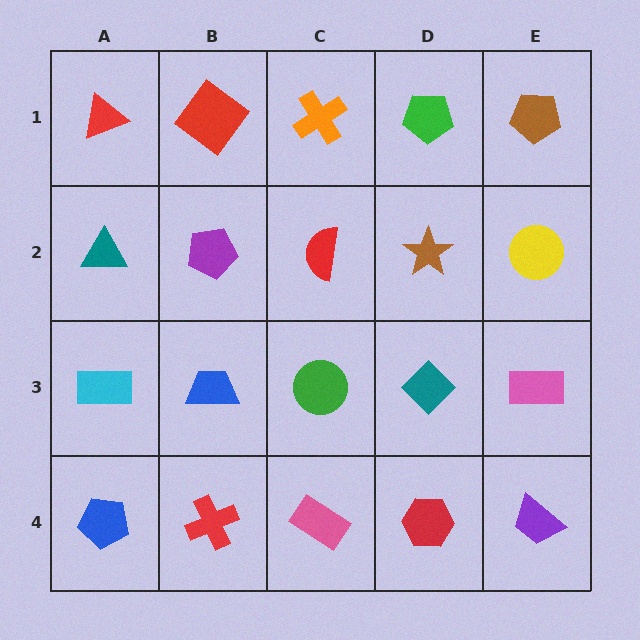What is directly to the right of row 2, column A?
A purple pentagon.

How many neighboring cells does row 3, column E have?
3.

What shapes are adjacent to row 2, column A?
A red triangle (row 1, column A), a cyan rectangle (row 3, column A), a purple pentagon (row 2, column B).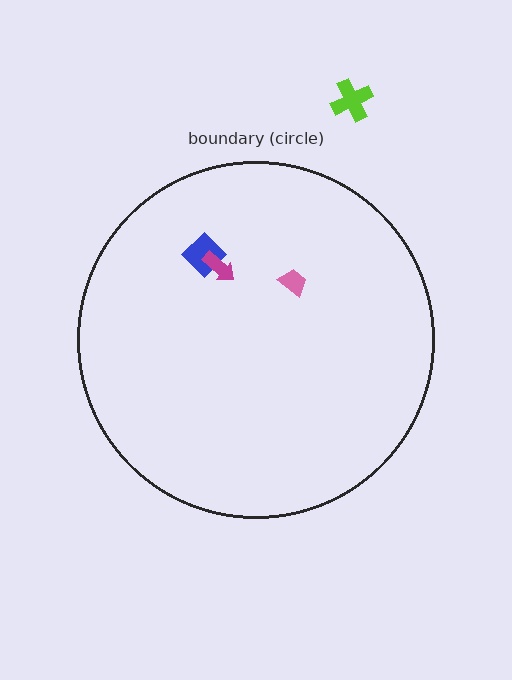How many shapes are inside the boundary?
3 inside, 1 outside.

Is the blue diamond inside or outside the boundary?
Inside.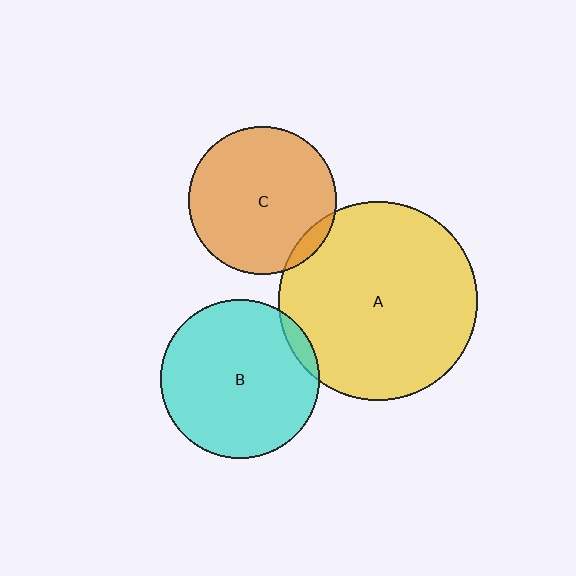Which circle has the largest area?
Circle A (yellow).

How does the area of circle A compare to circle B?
Approximately 1.6 times.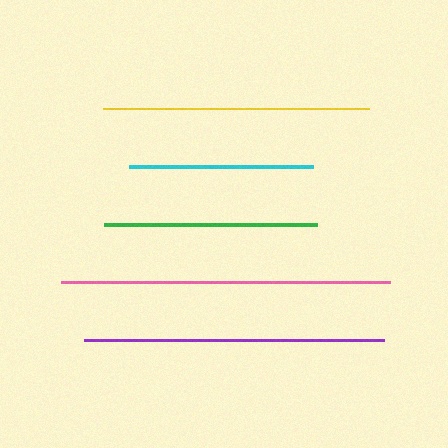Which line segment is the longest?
The pink line is the longest at approximately 330 pixels.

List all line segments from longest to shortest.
From longest to shortest: pink, purple, yellow, green, cyan.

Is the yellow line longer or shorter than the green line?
The yellow line is longer than the green line.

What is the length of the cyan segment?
The cyan segment is approximately 184 pixels long.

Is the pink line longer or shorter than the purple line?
The pink line is longer than the purple line.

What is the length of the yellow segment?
The yellow segment is approximately 266 pixels long.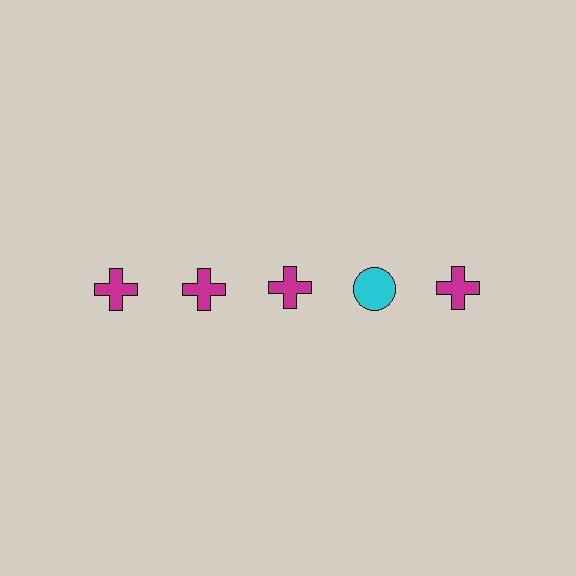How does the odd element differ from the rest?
It differs in both color (cyan instead of magenta) and shape (circle instead of cross).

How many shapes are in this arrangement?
There are 5 shapes arranged in a grid pattern.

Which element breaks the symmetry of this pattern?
The cyan circle in the top row, second from right column breaks the symmetry. All other shapes are magenta crosses.